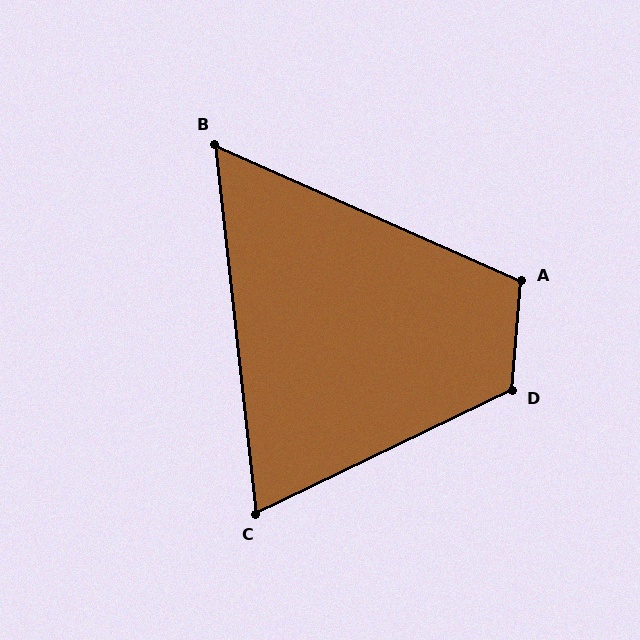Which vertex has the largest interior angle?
D, at approximately 120 degrees.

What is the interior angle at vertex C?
Approximately 71 degrees (acute).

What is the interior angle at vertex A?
Approximately 109 degrees (obtuse).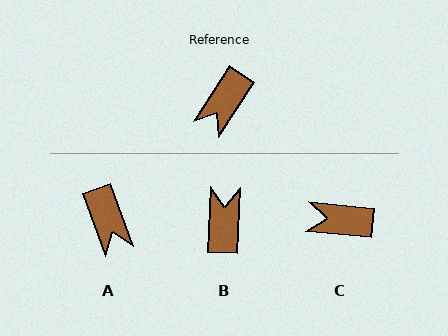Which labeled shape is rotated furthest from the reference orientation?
B, about 150 degrees away.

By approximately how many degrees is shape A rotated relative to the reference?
Approximately 52 degrees counter-clockwise.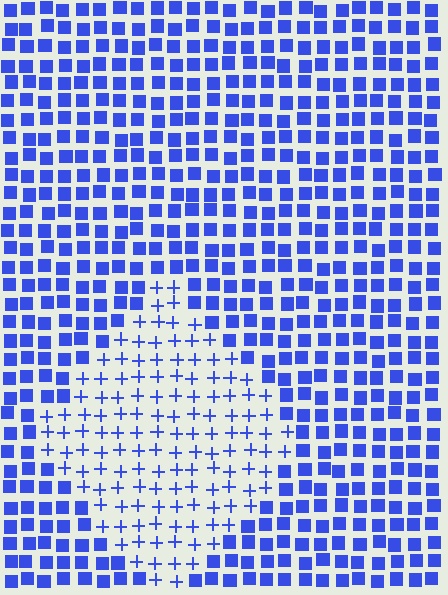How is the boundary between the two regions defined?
The boundary is defined by a change in element shape: plus signs inside vs. squares outside. All elements share the same color and spacing.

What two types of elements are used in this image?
The image uses plus signs inside the diamond region and squares outside it.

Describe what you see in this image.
The image is filled with small blue elements arranged in a uniform grid. A diamond-shaped region contains plus signs, while the surrounding area contains squares. The boundary is defined purely by the change in element shape.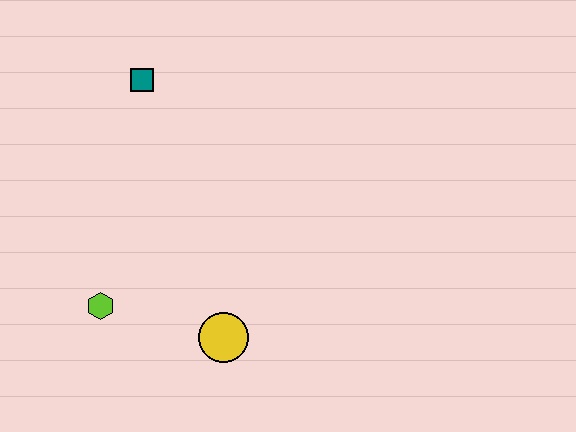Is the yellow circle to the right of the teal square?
Yes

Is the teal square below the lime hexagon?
No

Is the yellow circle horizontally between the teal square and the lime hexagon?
No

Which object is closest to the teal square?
The lime hexagon is closest to the teal square.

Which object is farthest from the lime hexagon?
The teal square is farthest from the lime hexagon.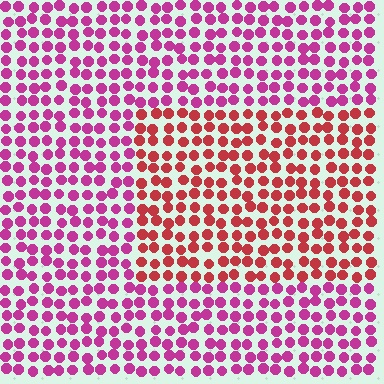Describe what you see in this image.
The image is filled with small magenta elements in a uniform arrangement. A rectangle-shaped region is visible where the elements are tinted to a slightly different hue, forming a subtle color boundary.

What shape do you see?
I see a rectangle.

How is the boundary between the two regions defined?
The boundary is defined purely by a slight shift in hue (about 39 degrees). Spacing, size, and orientation are identical on both sides.